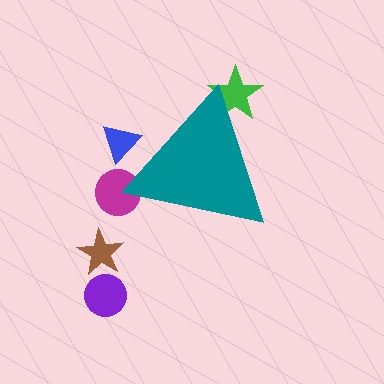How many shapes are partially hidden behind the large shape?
3 shapes are partially hidden.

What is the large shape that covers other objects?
A teal triangle.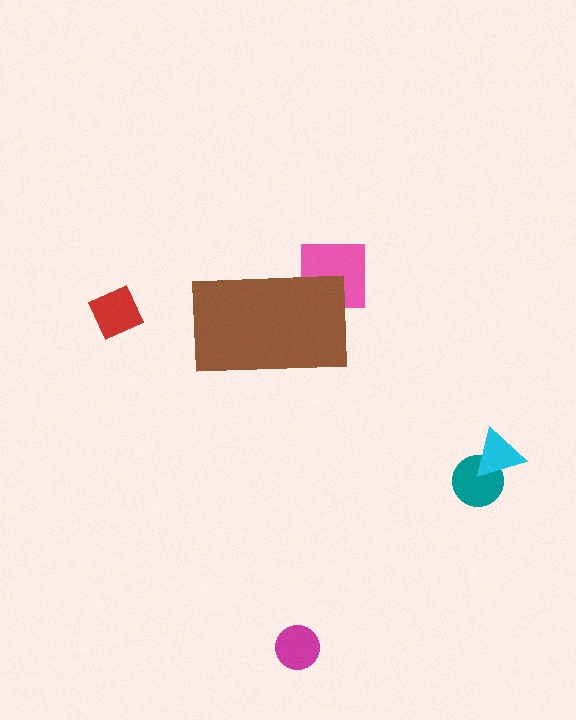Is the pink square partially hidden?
Yes, the pink square is partially hidden behind the brown rectangle.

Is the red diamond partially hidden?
No, the red diamond is fully visible.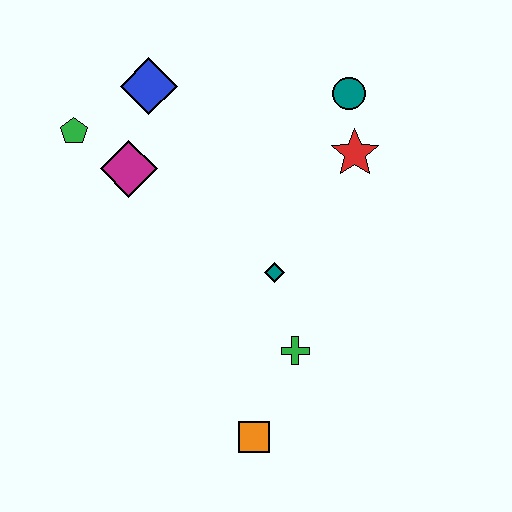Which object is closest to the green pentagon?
The magenta diamond is closest to the green pentagon.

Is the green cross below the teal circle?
Yes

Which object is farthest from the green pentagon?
The orange square is farthest from the green pentagon.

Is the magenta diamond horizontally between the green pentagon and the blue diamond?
Yes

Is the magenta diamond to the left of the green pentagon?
No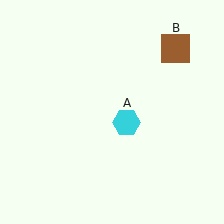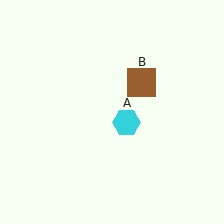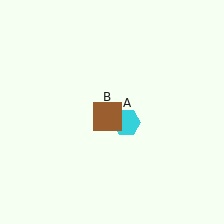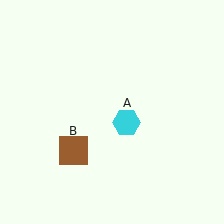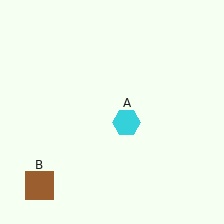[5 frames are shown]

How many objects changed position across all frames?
1 object changed position: brown square (object B).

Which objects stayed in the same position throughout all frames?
Cyan hexagon (object A) remained stationary.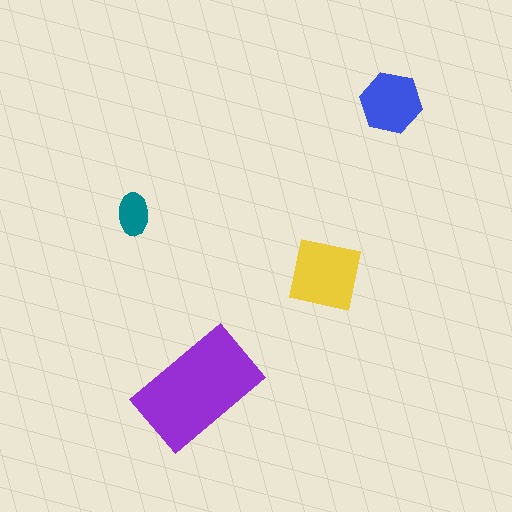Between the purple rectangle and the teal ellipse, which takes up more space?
The purple rectangle.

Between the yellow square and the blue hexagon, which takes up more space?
The yellow square.